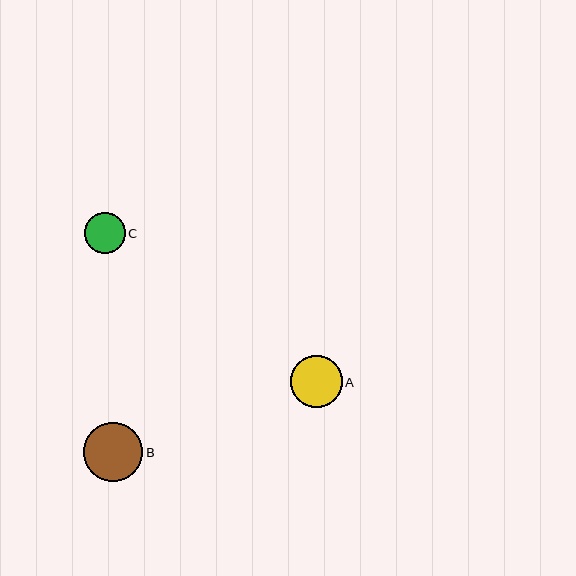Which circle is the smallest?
Circle C is the smallest with a size of approximately 41 pixels.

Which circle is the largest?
Circle B is the largest with a size of approximately 59 pixels.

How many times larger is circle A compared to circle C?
Circle A is approximately 1.3 times the size of circle C.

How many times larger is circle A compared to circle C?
Circle A is approximately 1.3 times the size of circle C.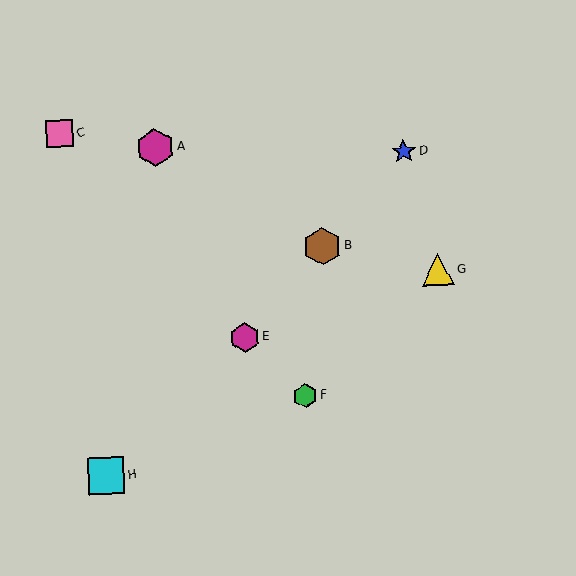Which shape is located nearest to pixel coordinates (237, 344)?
The magenta hexagon (labeled E) at (245, 338) is nearest to that location.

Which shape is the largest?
The brown hexagon (labeled B) is the largest.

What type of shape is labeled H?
Shape H is a cyan square.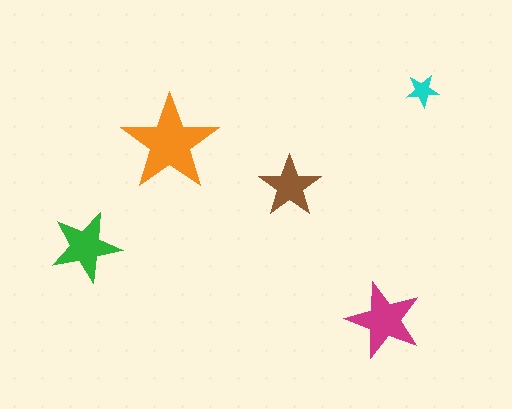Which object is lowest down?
The magenta star is bottommost.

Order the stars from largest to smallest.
the orange one, the magenta one, the green one, the brown one, the cyan one.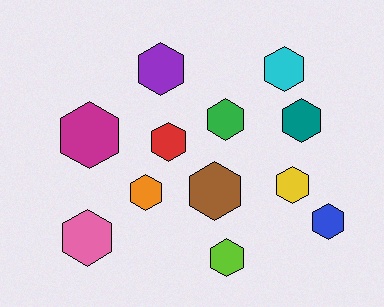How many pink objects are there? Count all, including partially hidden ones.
There is 1 pink object.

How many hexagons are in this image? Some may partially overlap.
There are 12 hexagons.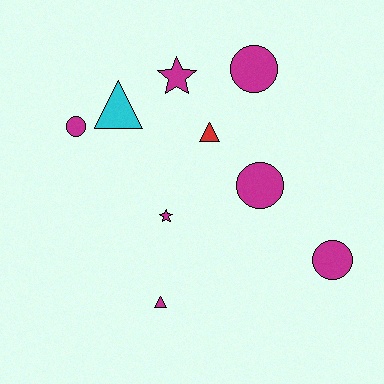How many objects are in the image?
There are 9 objects.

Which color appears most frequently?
Magenta, with 7 objects.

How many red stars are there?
There are no red stars.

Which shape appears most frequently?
Circle, with 4 objects.